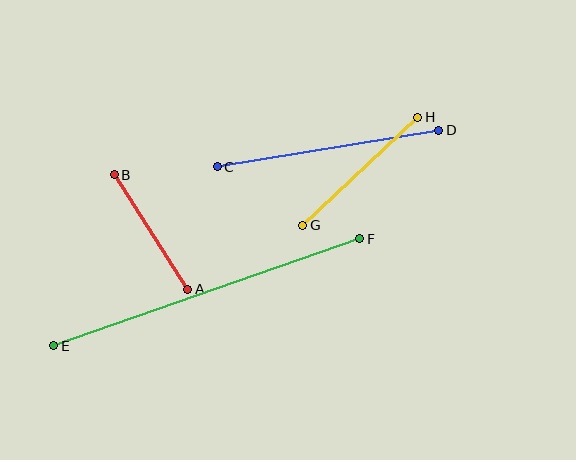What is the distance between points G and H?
The distance is approximately 158 pixels.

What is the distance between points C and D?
The distance is approximately 224 pixels.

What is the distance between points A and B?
The distance is approximately 136 pixels.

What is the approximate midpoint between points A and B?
The midpoint is at approximately (151, 232) pixels.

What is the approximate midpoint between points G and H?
The midpoint is at approximately (360, 171) pixels.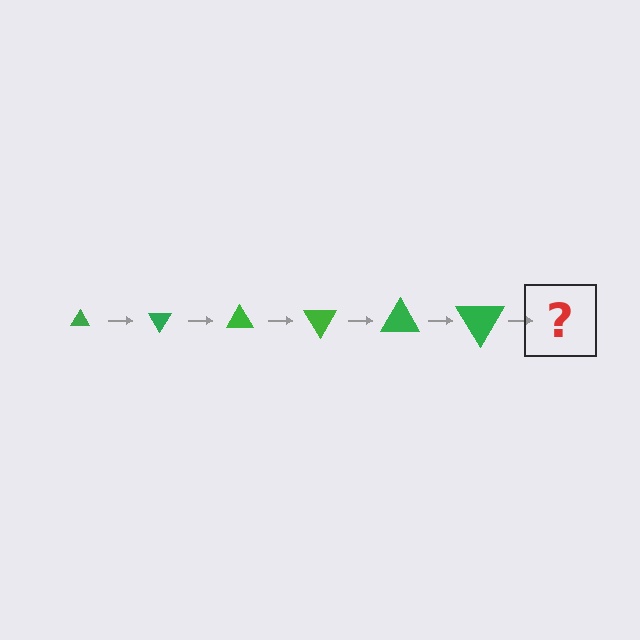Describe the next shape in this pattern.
It should be a triangle, larger than the previous one and rotated 360 degrees from the start.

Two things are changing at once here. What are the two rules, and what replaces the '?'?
The two rules are that the triangle grows larger each step and it rotates 60 degrees each step. The '?' should be a triangle, larger than the previous one and rotated 360 degrees from the start.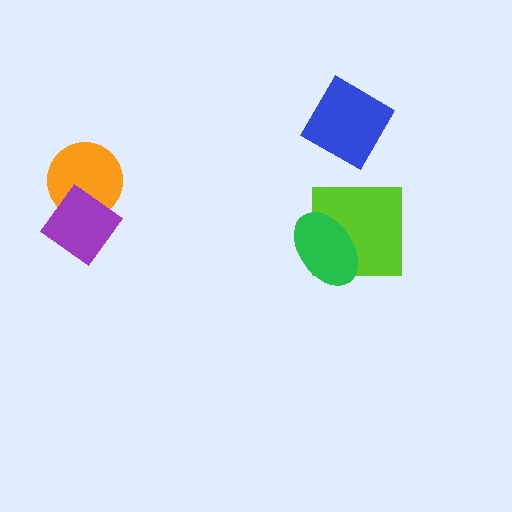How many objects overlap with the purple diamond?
1 object overlaps with the purple diamond.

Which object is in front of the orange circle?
The purple diamond is in front of the orange circle.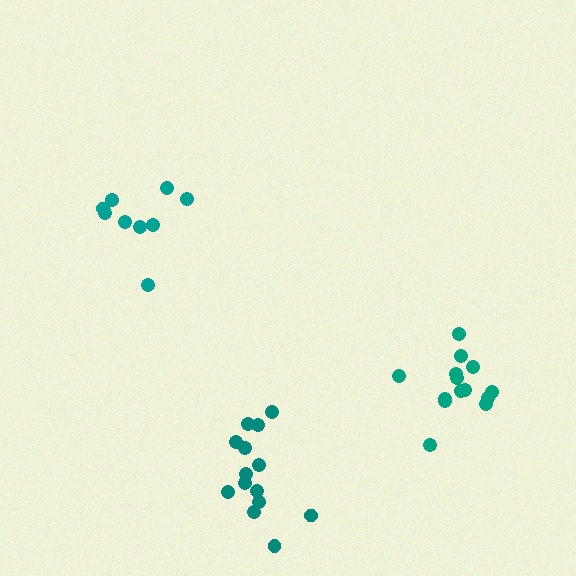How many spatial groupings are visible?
There are 3 spatial groupings.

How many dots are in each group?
Group 1: 9 dots, Group 2: 14 dots, Group 3: 14 dots (37 total).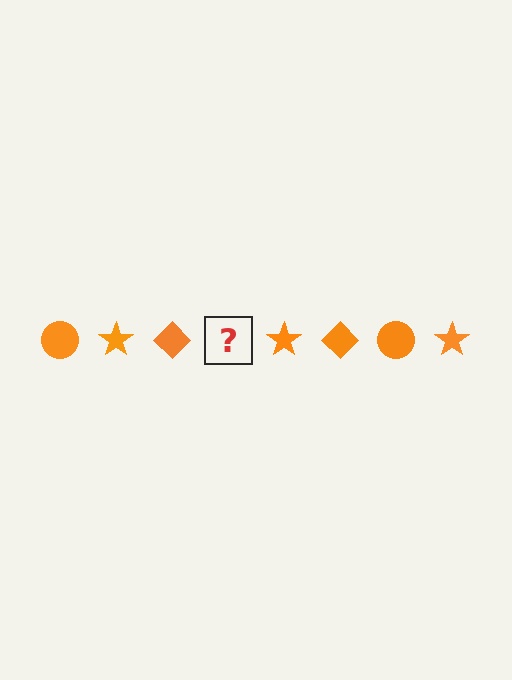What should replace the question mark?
The question mark should be replaced with an orange circle.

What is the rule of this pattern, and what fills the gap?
The rule is that the pattern cycles through circle, star, diamond shapes in orange. The gap should be filled with an orange circle.